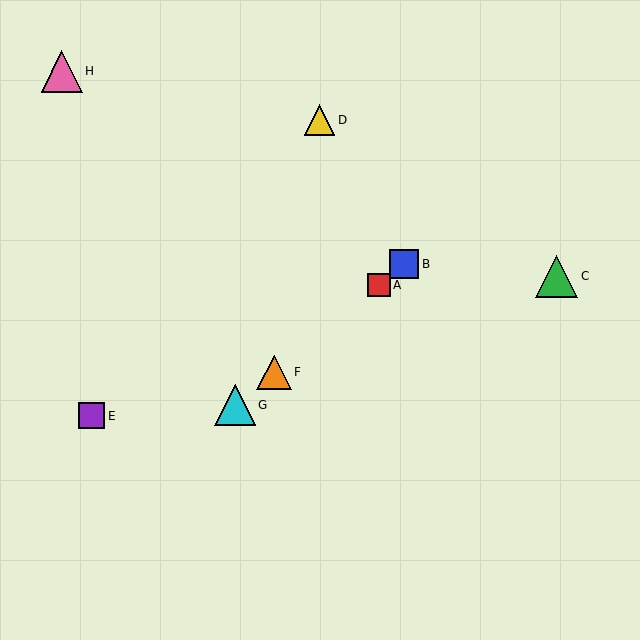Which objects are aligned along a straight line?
Objects A, B, F, G are aligned along a straight line.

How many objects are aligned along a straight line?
4 objects (A, B, F, G) are aligned along a straight line.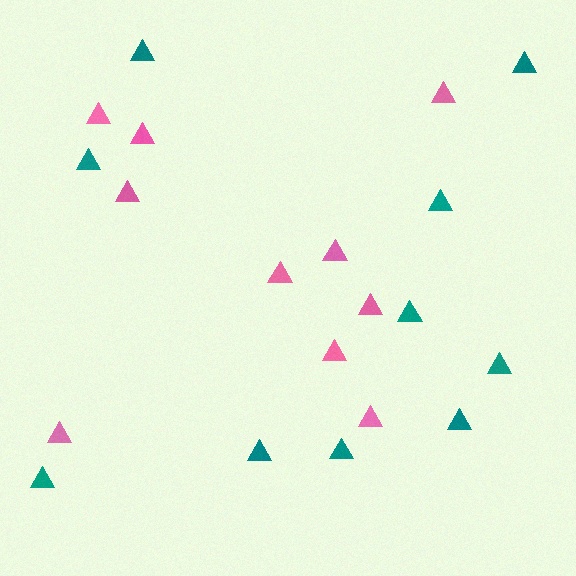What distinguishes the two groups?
There are 2 groups: one group of teal triangles (10) and one group of pink triangles (10).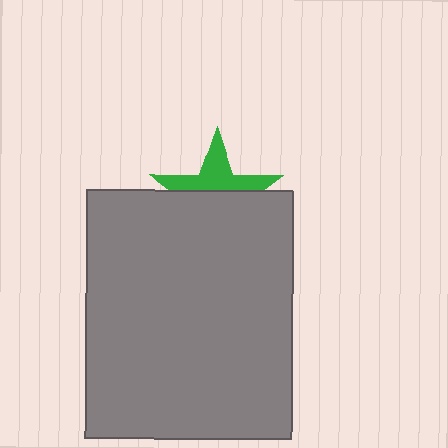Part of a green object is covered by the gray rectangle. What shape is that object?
It is a star.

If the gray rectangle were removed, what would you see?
You would see the complete green star.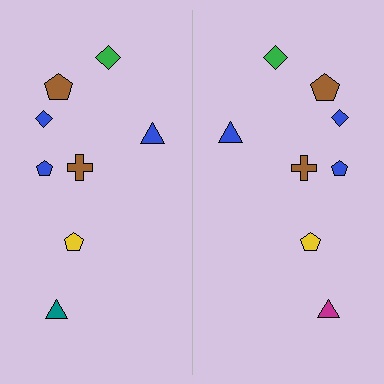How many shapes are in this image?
There are 16 shapes in this image.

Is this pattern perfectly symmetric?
No, the pattern is not perfectly symmetric. The magenta triangle on the right side breaks the symmetry — its mirror counterpart is teal.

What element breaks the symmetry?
The magenta triangle on the right side breaks the symmetry — its mirror counterpart is teal.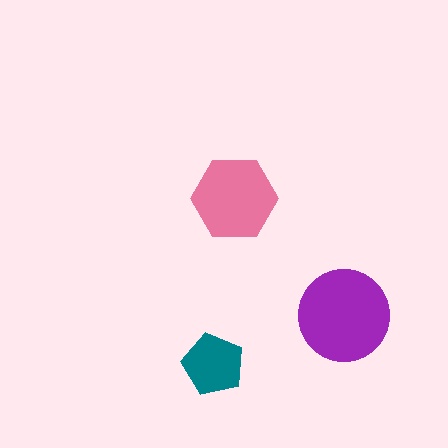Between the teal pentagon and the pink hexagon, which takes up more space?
The pink hexagon.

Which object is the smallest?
The teal pentagon.